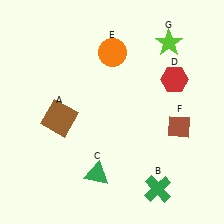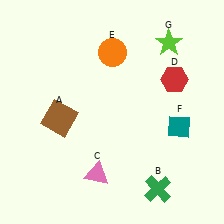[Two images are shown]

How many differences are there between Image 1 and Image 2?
There are 2 differences between the two images.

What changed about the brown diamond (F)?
In Image 1, F is brown. In Image 2, it changed to teal.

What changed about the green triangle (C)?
In Image 1, C is green. In Image 2, it changed to pink.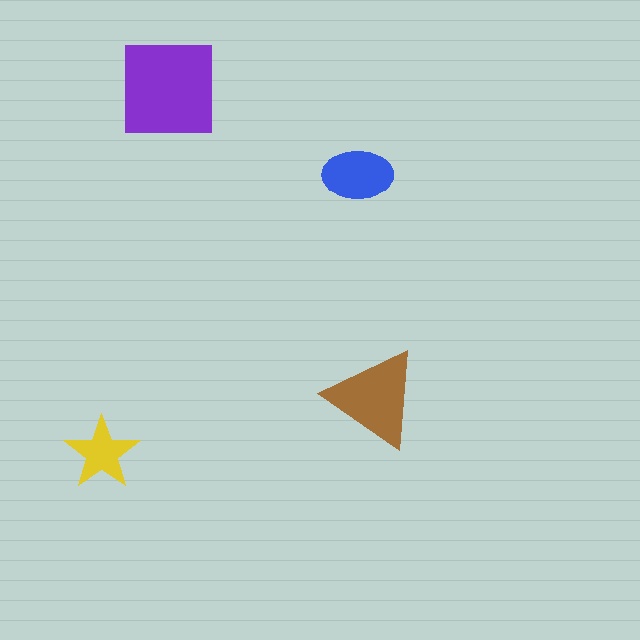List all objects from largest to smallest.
The purple square, the brown triangle, the blue ellipse, the yellow star.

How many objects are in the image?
There are 4 objects in the image.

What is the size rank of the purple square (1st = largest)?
1st.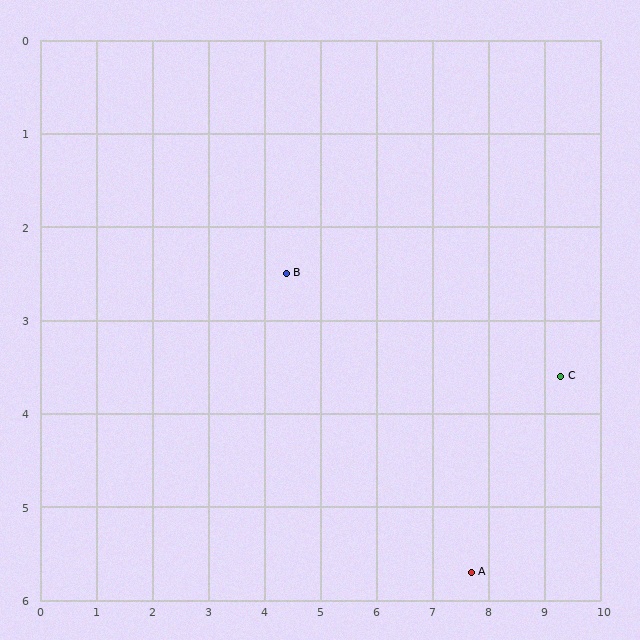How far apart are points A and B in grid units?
Points A and B are about 4.6 grid units apart.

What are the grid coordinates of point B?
Point B is at approximately (4.4, 2.5).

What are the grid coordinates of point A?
Point A is at approximately (7.7, 5.7).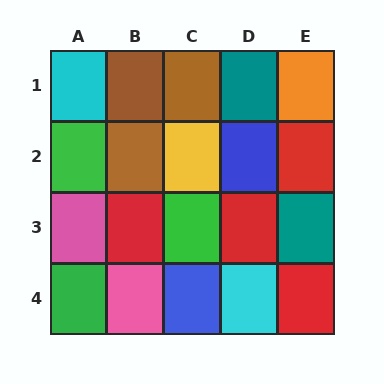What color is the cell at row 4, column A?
Green.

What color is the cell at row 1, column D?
Teal.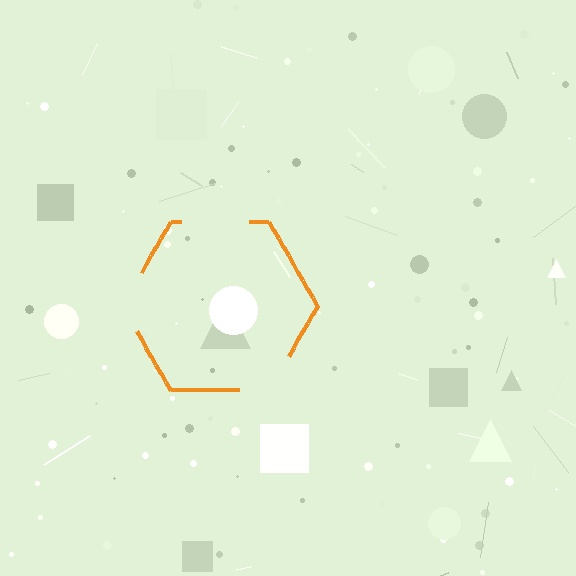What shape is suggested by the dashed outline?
The dashed outline suggests a hexagon.